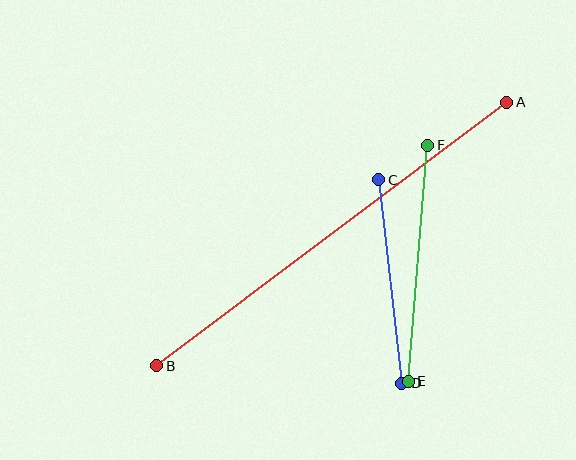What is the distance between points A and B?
The distance is approximately 438 pixels.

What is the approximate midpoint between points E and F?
The midpoint is at approximately (418, 263) pixels.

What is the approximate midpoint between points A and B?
The midpoint is at approximately (332, 234) pixels.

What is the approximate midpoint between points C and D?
The midpoint is at approximately (390, 282) pixels.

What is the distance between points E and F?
The distance is approximately 237 pixels.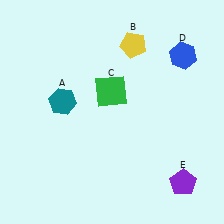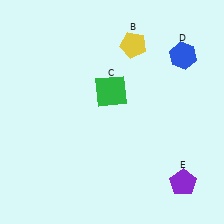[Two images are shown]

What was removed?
The teal hexagon (A) was removed in Image 2.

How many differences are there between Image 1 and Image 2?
There is 1 difference between the two images.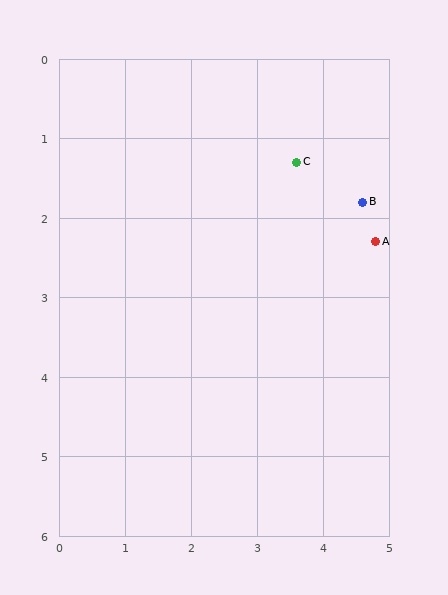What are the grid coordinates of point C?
Point C is at approximately (3.6, 1.3).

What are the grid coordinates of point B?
Point B is at approximately (4.6, 1.8).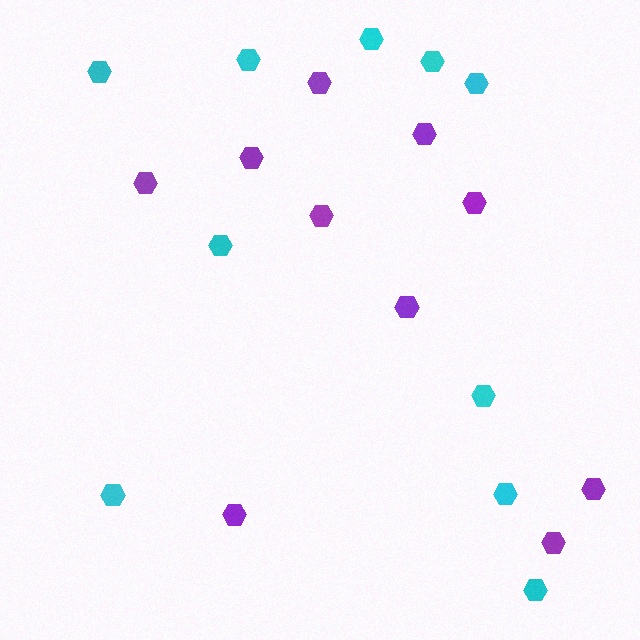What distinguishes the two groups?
There are 2 groups: one group of cyan hexagons (10) and one group of purple hexagons (10).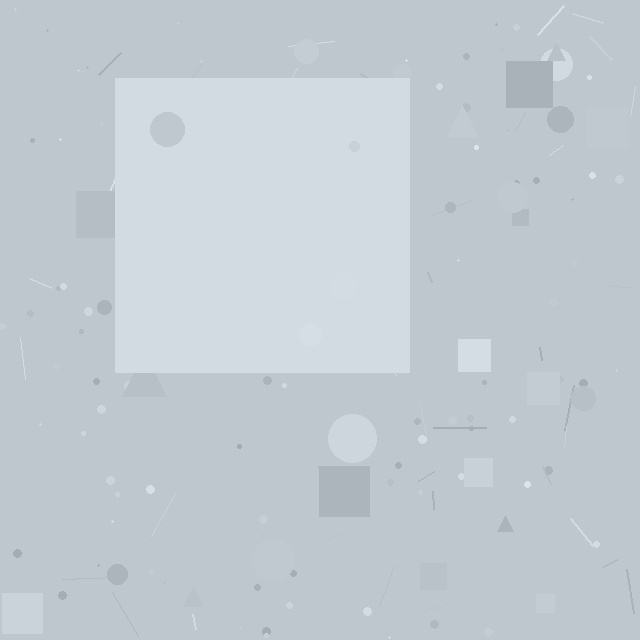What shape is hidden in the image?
A square is hidden in the image.